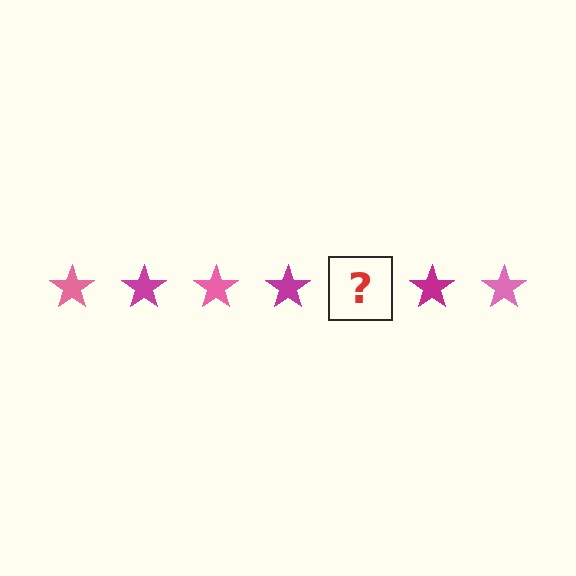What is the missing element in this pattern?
The missing element is a pink star.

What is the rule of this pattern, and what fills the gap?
The rule is that the pattern cycles through pink, magenta stars. The gap should be filled with a pink star.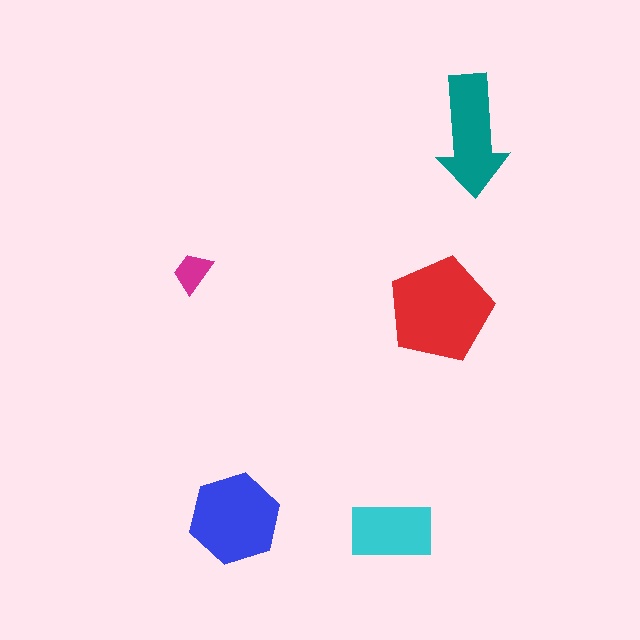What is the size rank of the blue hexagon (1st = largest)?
2nd.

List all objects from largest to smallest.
The red pentagon, the blue hexagon, the teal arrow, the cyan rectangle, the magenta trapezoid.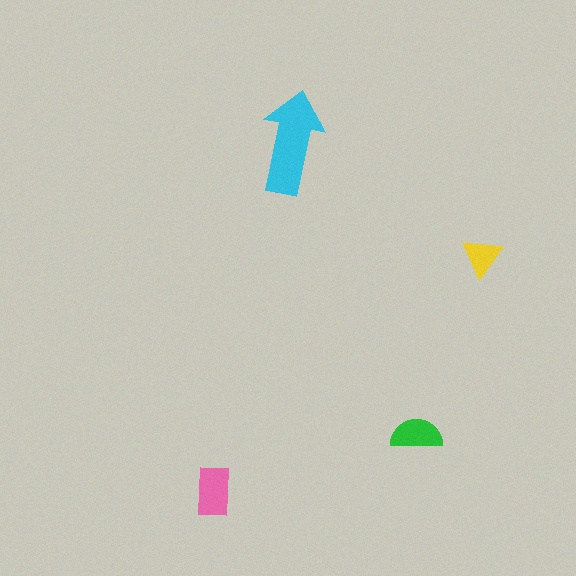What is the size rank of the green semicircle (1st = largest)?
3rd.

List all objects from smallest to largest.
The yellow triangle, the green semicircle, the pink rectangle, the cyan arrow.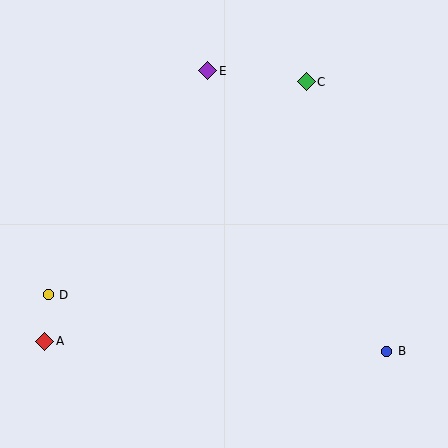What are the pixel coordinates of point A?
Point A is at (45, 341).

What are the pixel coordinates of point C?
Point C is at (306, 82).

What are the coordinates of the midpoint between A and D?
The midpoint between A and D is at (46, 318).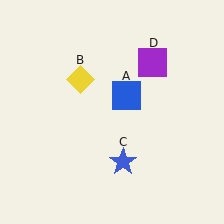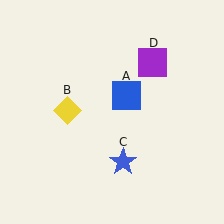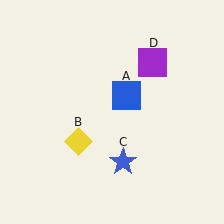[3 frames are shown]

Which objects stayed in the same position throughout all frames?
Blue square (object A) and blue star (object C) and purple square (object D) remained stationary.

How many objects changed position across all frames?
1 object changed position: yellow diamond (object B).